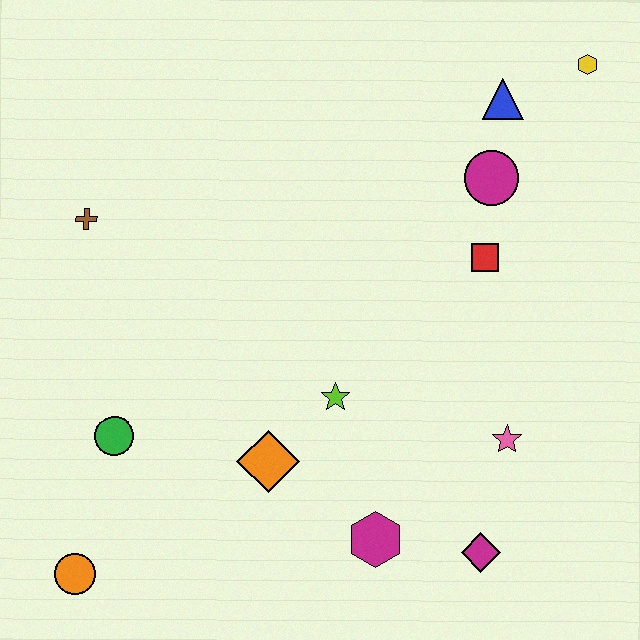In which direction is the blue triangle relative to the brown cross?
The blue triangle is to the right of the brown cross.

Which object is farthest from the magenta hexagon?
The yellow hexagon is farthest from the magenta hexagon.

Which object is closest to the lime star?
The orange diamond is closest to the lime star.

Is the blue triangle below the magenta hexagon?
No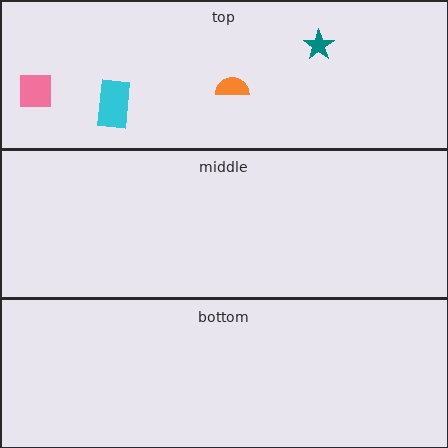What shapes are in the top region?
The pink square, the teal star, the orange semicircle, the cyan rectangle.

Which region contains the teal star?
The top region.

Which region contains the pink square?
The top region.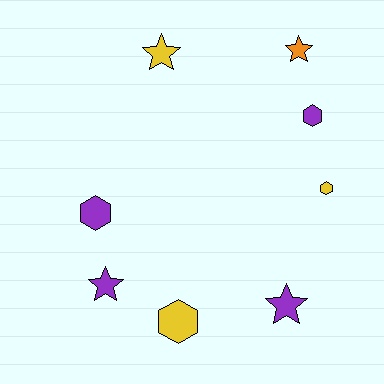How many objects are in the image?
There are 8 objects.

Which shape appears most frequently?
Star, with 4 objects.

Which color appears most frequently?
Purple, with 4 objects.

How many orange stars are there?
There is 1 orange star.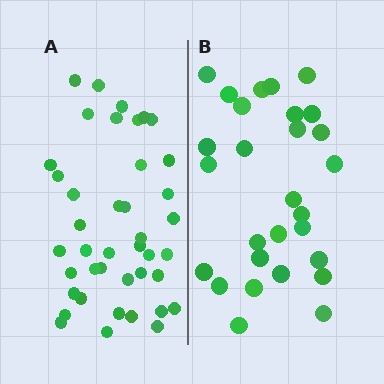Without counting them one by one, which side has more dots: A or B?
Region A (the left region) has more dots.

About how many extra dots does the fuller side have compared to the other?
Region A has approximately 15 more dots than region B.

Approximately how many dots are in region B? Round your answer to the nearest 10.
About 30 dots. (The exact count is 28, which rounds to 30.)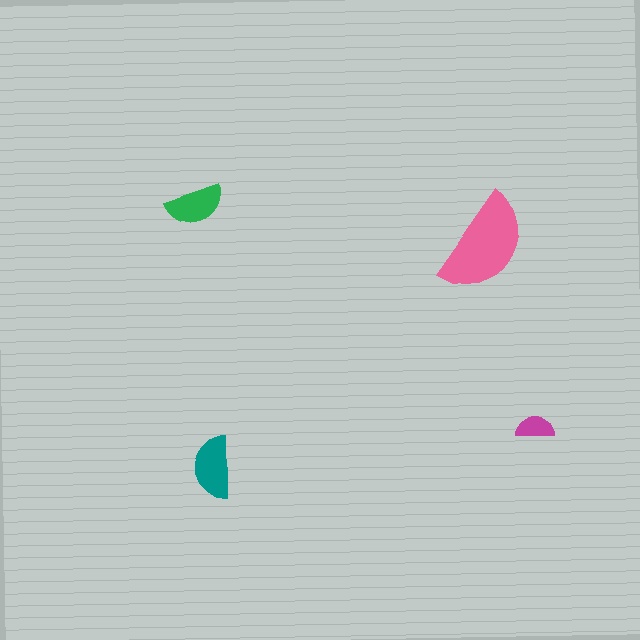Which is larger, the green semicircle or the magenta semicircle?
The green one.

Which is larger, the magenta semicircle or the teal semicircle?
The teal one.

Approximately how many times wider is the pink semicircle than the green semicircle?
About 2 times wider.